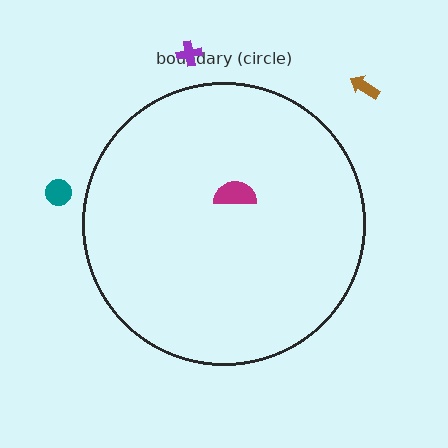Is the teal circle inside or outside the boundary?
Outside.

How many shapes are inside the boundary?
1 inside, 3 outside.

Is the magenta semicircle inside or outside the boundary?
Inside.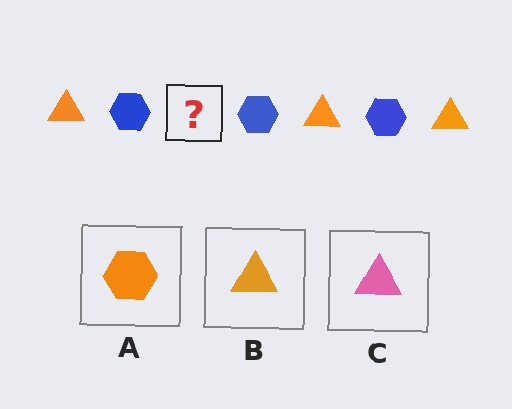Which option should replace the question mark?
Option B.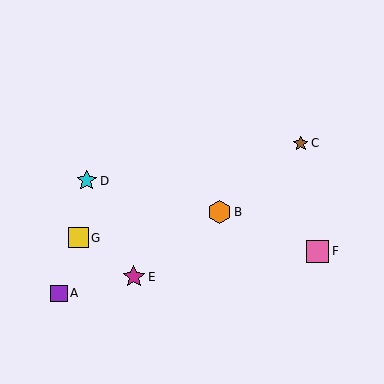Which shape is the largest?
The orange hexagon (labeled B) is the largest.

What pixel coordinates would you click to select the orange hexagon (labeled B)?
Click at (219, 212) to select the orange hexagon B.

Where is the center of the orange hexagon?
The center of the orange hexagon is at (219, 212).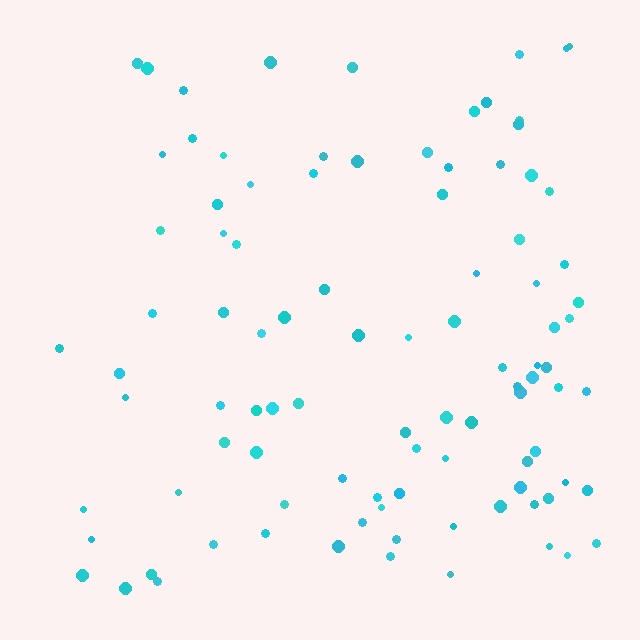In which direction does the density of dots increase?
From left to right, with the right side densest.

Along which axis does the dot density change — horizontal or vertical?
Horizontal.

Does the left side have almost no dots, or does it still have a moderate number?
Still a moderate number, just noticeably fewer than the right.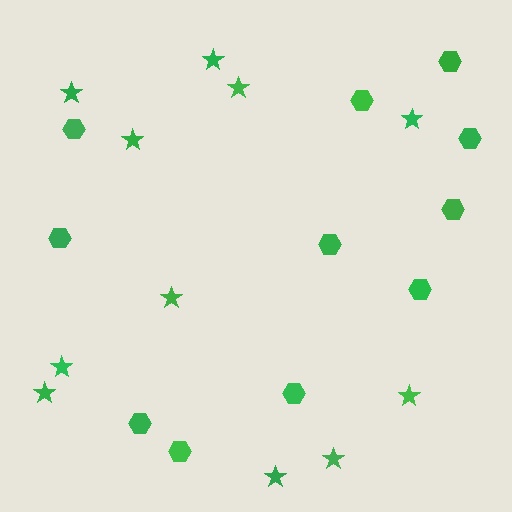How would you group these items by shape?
There are 2 groups: one group of stars (11) and one group of hexagons (11).